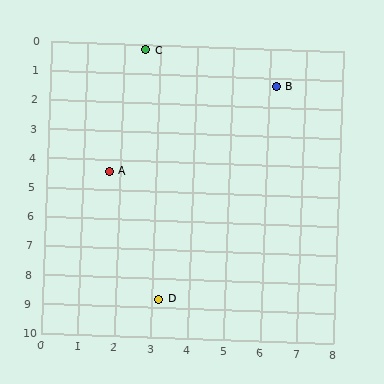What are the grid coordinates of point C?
Point C is at approximately (2.6, 0.2).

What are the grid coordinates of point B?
Point B is at approximately (6.2, 1.3).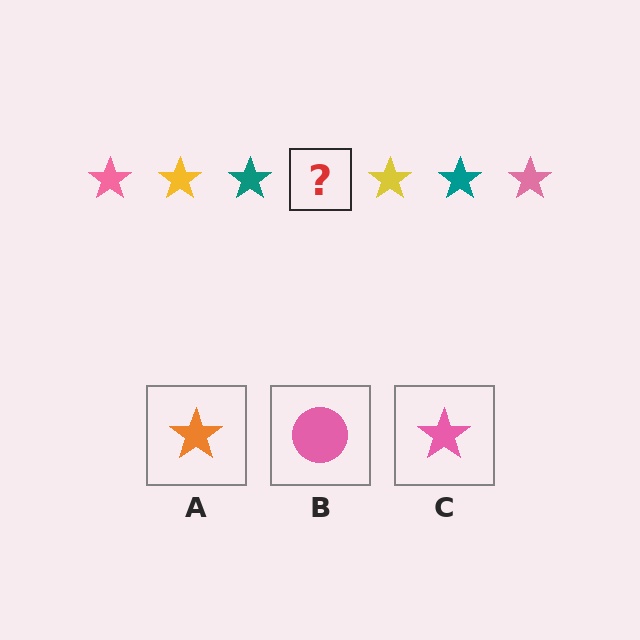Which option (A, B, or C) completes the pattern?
C.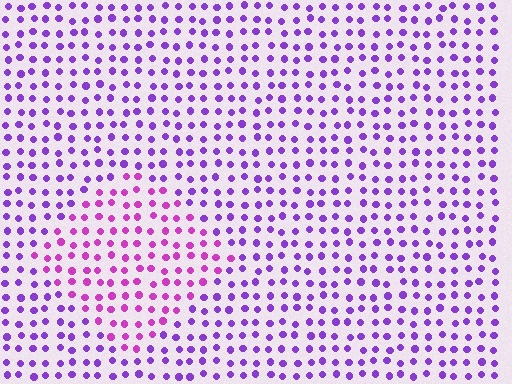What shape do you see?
I see a diamond.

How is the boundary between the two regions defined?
The boundary is defined purely by a slight shift in hue (about 34 degrees). Spacing, size, and orientation are identical on both sides.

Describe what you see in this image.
The image is filled with small purple elements in a uniform arrangement. A diamond-shaped region is visible where the elements are tinted to a slightly different hue, forming a subtle color boundary.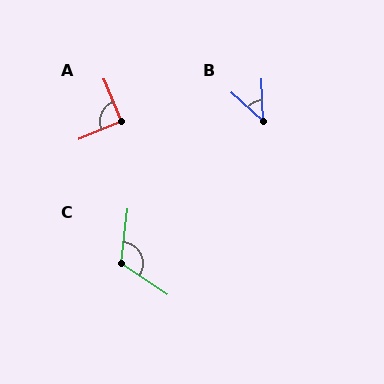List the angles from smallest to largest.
B (46°), A (89°), C (116°).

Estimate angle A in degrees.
Approximately 89 degrees.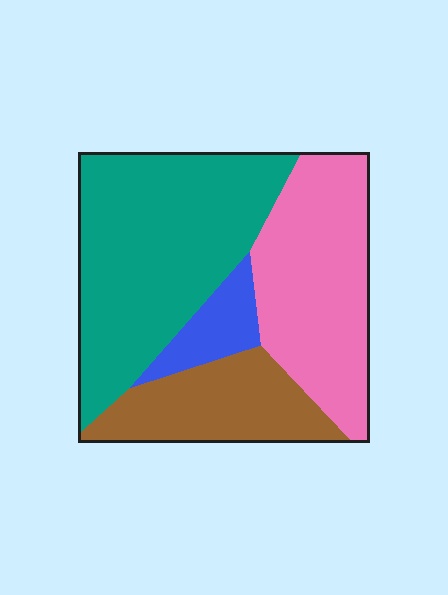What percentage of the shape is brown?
Brown takes up about one fifth (1/5) of the shape.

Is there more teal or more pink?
Teal.